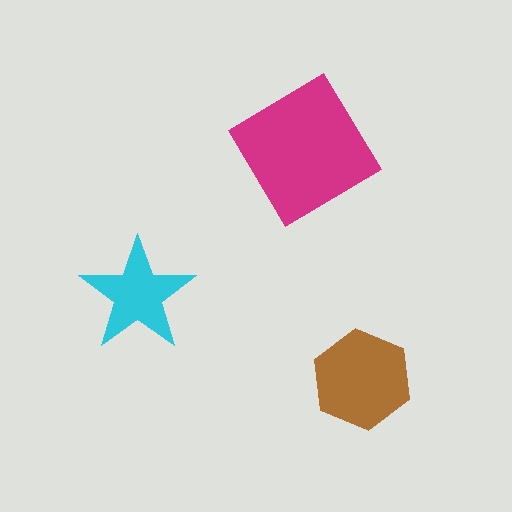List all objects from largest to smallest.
The magenta diamond, the brown hexagon, the cyan star.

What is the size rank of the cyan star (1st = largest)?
3rd.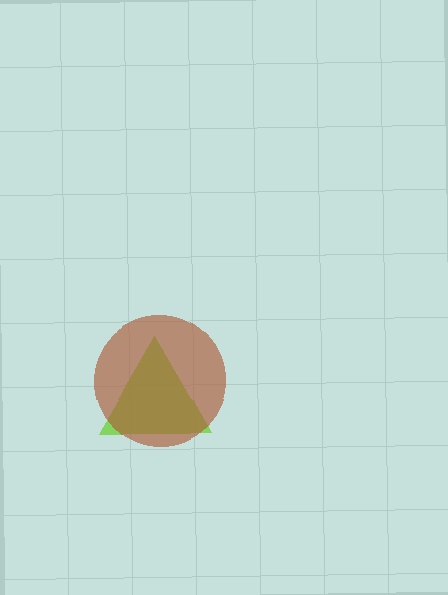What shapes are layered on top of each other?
The layered shapes are: a lime triangle, a brown circle.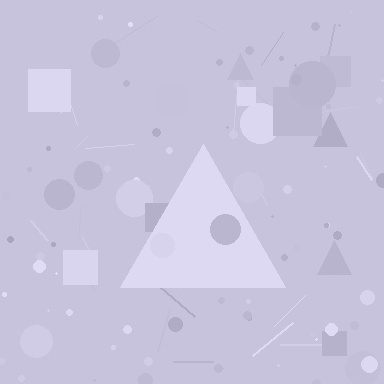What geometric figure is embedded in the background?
A triangle is embedded in the background.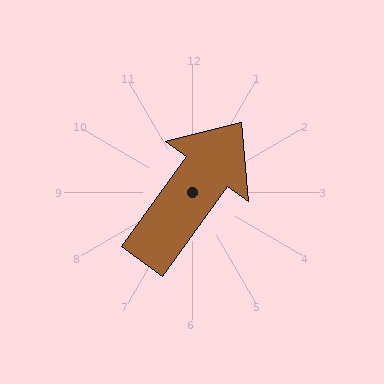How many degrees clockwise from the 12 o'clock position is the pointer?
Approximately 36 degrees.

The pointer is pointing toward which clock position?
Roughly 1 o'clock.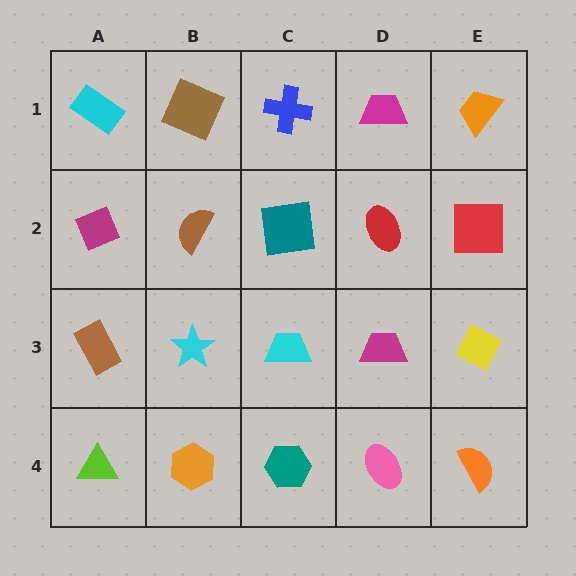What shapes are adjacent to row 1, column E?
A red square (row 2, column E), a magenta trapezoid (row 1, column D).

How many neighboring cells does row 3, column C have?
4.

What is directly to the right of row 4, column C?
A pink ellipse.